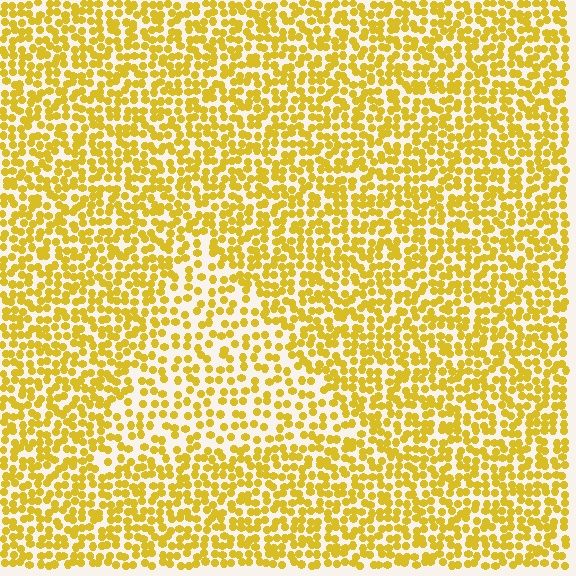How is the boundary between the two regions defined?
The boundary is defined by a change in element density (approximately 1.7x ratio). All elements are the same color, size, and shape.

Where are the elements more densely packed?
The elements are more densely packed outside the triangle boundary.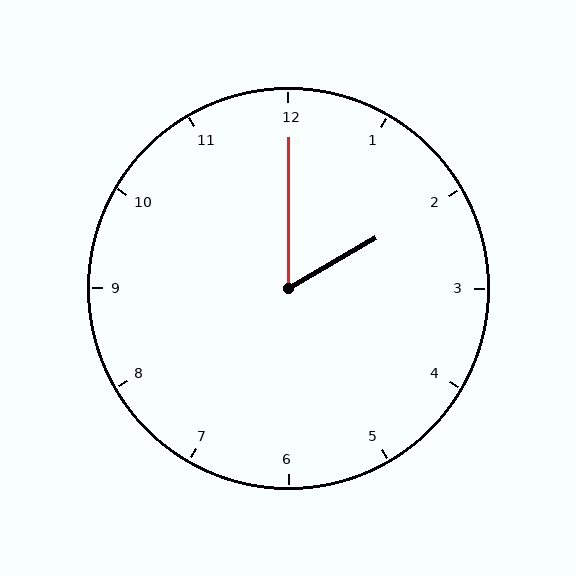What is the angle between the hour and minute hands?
Approximately 60 degrees.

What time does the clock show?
2:00.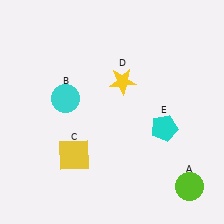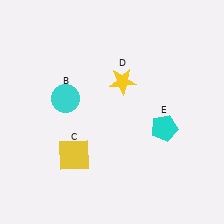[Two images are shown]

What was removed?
The lime circle (A) was removed in Image 2.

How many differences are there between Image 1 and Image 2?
There is 1 difference between the two images.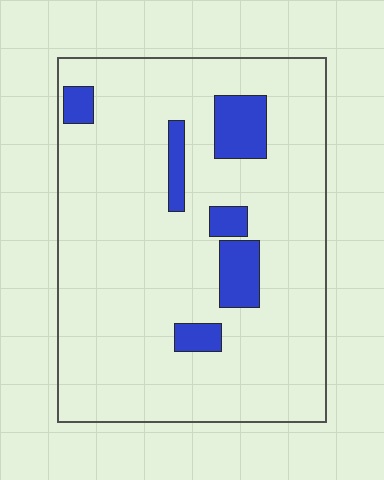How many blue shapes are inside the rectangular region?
6.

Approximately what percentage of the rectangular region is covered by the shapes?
Approximately 10%.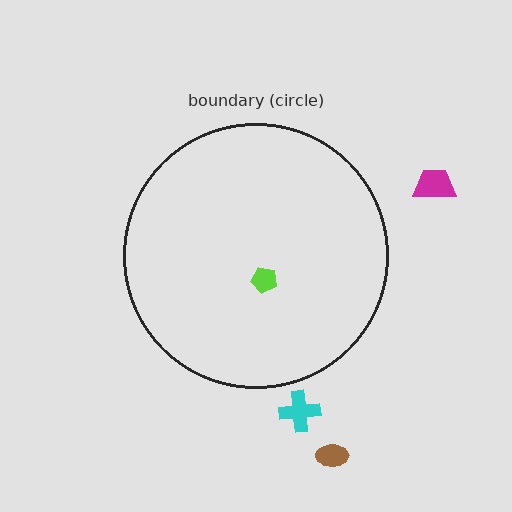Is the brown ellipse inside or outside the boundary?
Outside.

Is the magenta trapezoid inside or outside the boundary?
Outside.